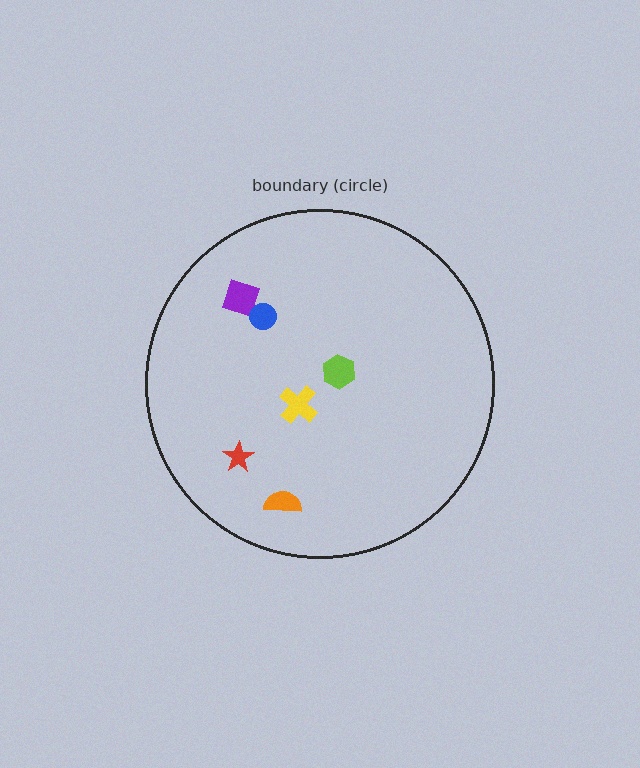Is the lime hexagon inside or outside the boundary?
Inside.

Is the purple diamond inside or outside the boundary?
Inside.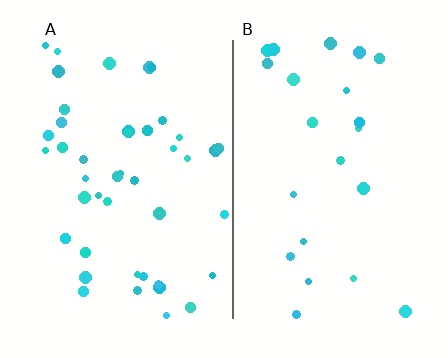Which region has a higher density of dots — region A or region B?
A (the left).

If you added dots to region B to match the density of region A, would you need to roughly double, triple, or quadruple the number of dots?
Approximately double.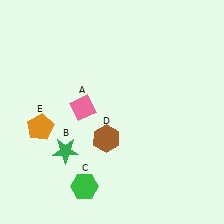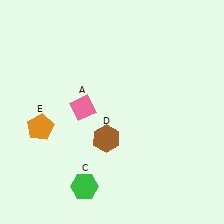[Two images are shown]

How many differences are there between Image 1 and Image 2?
There is 1 difference between the two images.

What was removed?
The green star (B) was removed in Image 2.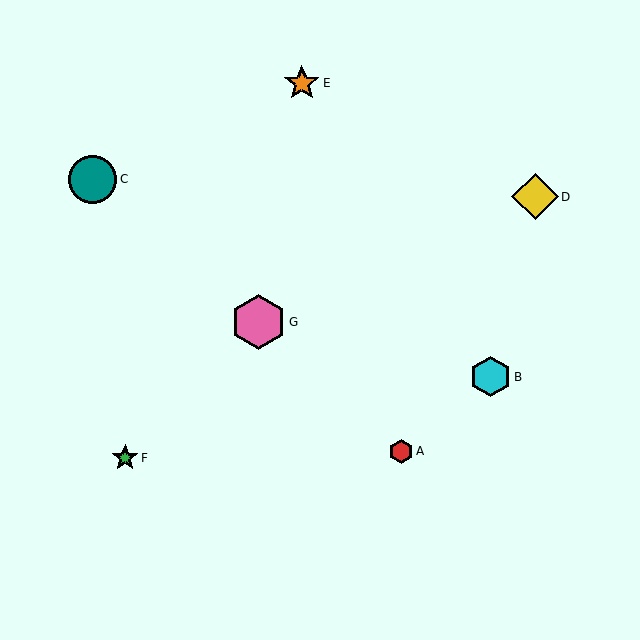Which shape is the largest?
The pink hexagon (labeled G) is the largest.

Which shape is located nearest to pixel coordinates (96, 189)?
The teal circle (labeled C) at (93, 179) is nearest to that location.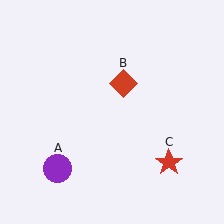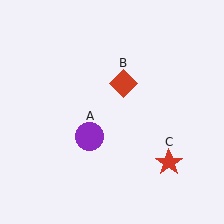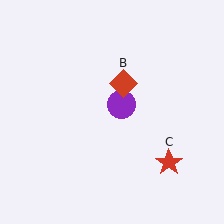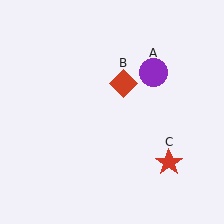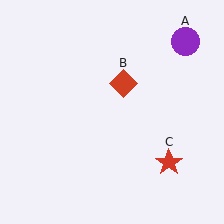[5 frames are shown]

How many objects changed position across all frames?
1 object changed position: purple circle (object A).